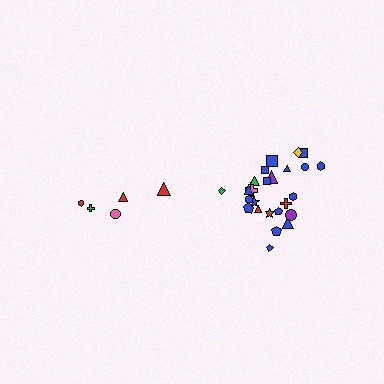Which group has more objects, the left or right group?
The right group.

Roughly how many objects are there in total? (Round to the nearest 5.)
Roughly 30 objects in total.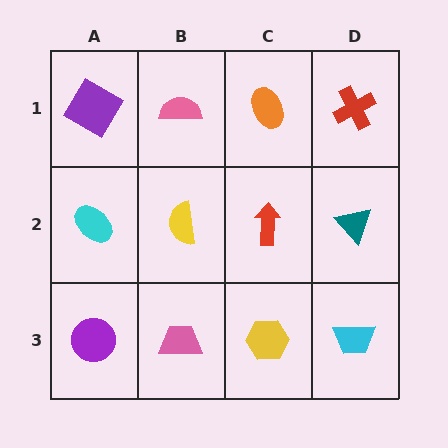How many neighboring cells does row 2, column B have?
4.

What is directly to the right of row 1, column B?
An orange ellipse.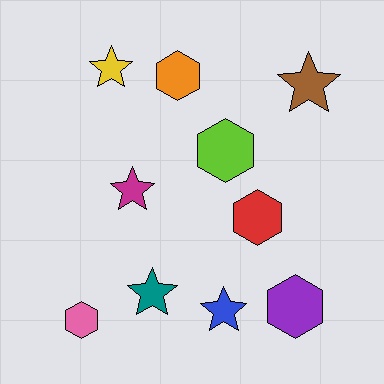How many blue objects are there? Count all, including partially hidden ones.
There is 1 blue object.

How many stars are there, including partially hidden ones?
There are 5 stars.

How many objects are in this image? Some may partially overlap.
There are 10 objects.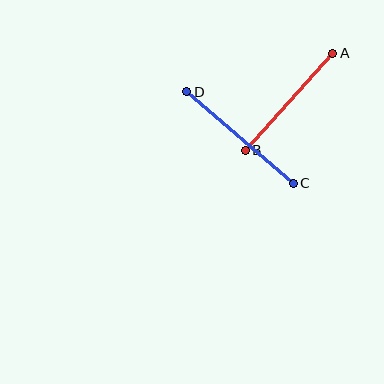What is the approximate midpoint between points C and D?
The midpoint is at approximately (240, 137) pixels.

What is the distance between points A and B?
The distance is approximately 131 pixels.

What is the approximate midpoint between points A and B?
The midpoint is at approximately (289, 102) pixels.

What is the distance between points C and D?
The distance is approximately 140 pixels.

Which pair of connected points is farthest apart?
Points C and D are farthest apart.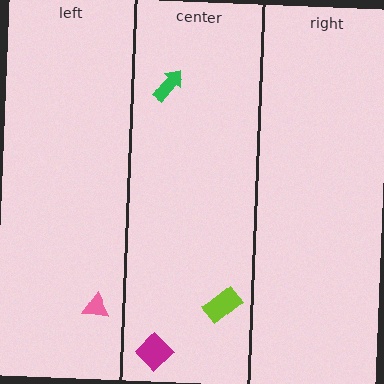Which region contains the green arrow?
The center region.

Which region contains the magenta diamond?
The center region.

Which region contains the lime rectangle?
The center region.